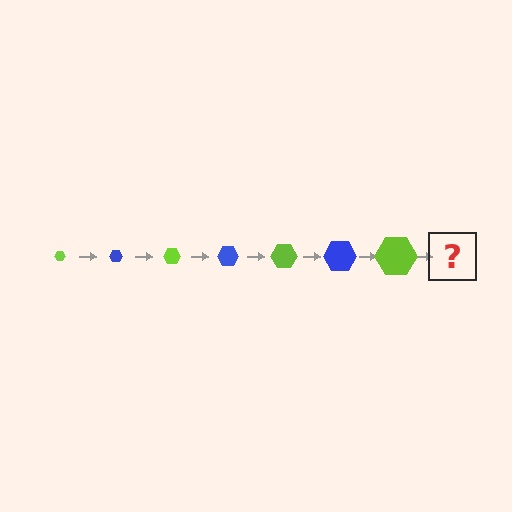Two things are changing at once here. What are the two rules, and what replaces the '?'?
The two rules are that the hexagon grows larger each step and the color cycles through lime and blue. The '?' should be a blue hexagon, larger than the previous one.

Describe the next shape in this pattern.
It should be a blue hexagon, larger than the previous one.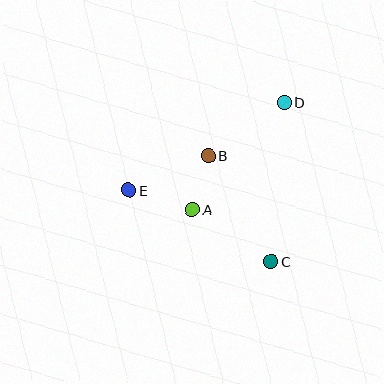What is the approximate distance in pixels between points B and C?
The distance between B and C is approximately 123 pixels.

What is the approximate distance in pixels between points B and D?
The distance between B and D is approximately 93 pixels.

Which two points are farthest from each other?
Points D and E are farthest from each other.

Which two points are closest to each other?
Points A and B are closest to each other.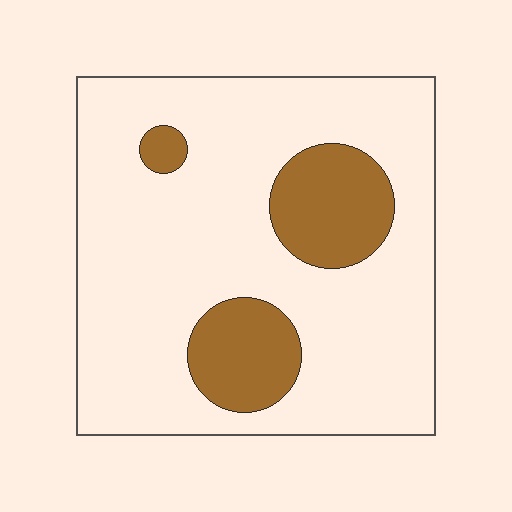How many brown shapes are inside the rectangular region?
3.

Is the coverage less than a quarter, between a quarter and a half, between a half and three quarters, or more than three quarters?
Less than a quarter.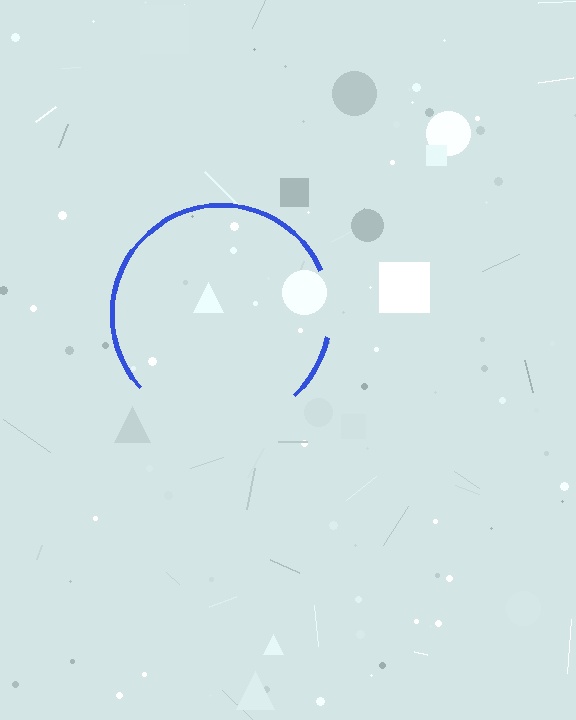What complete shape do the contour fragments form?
The contour fragments form a circle.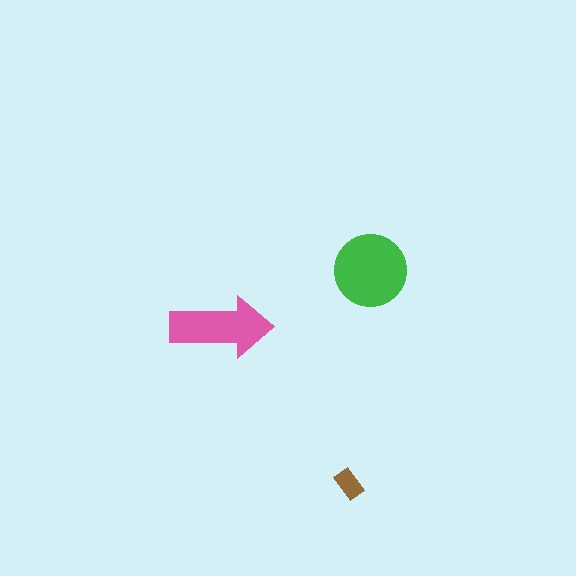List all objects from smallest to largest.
The brown rectangle, the pink arrow, the green circle.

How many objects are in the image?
There are 3 objects in the image.